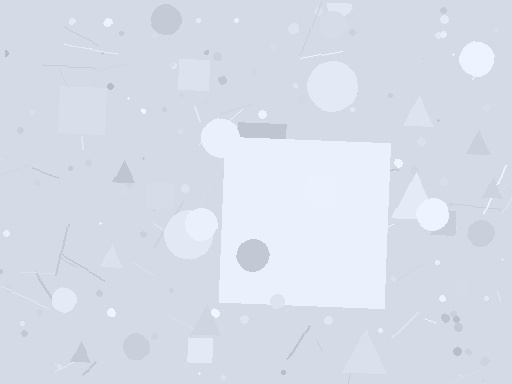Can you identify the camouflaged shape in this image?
The camouflaged shape is a square.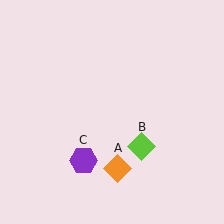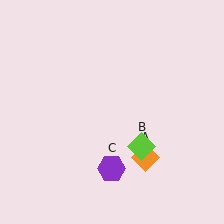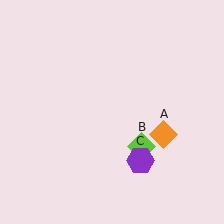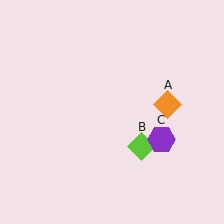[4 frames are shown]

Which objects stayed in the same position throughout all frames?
Lime diamond (object B) remained stationary.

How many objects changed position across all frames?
2 objects changed position: orange diamond (object A), purple hexagon (object C).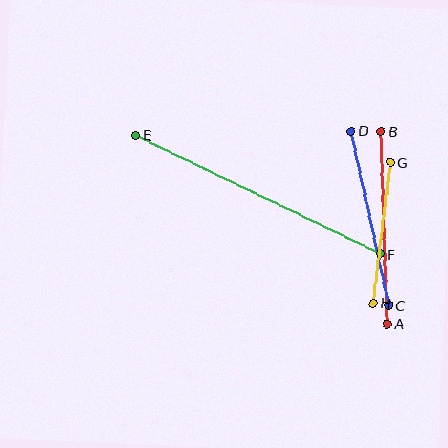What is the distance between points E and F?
The distance is approximately 272 pixels.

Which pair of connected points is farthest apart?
Points E and F are farthest apart.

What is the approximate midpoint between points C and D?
The midpoint is at approximately (370, 218) pixels.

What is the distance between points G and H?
The distance is approximately 142 pixels.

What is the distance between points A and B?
The distance is approximately 193 pixels.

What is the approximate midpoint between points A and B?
The midpoint is at approximately (384, 228) pixels.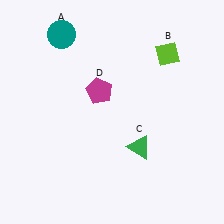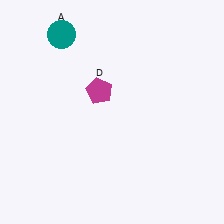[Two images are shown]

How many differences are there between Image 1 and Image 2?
There are 2 differences between the two images.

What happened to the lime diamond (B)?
The lime diamond (B) was removed in Image 2. It was in the top-right area of Image 1.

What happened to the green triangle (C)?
The green triangle (C) was removed in Image 2. It was in the bottom-right area of Image 1.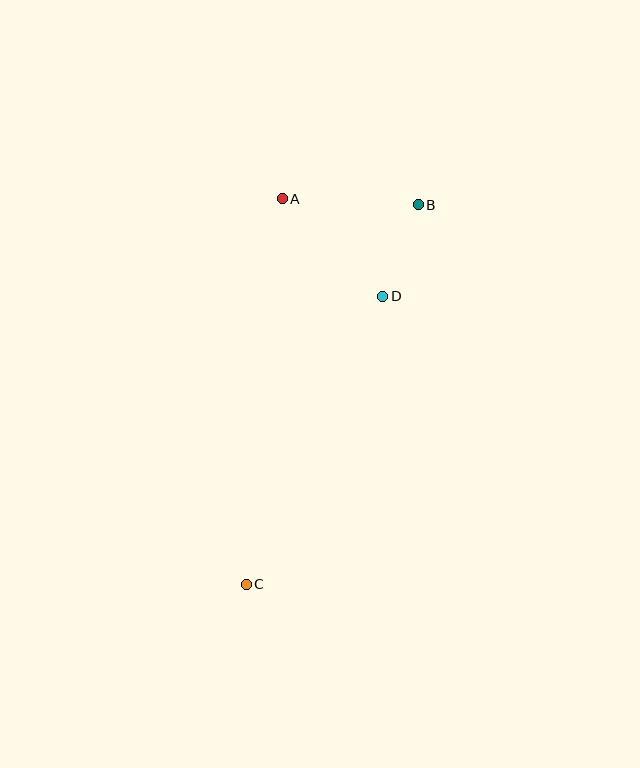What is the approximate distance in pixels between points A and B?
The distance between A and B is approximately 136 pixels.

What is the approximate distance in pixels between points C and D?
The distance between C and D is approximately 319 pixels.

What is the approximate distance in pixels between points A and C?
The distance between A and C is approximately 387 pixels.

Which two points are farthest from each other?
Points B and C are farthest from each other.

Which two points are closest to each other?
Points B and D are closest to each other.